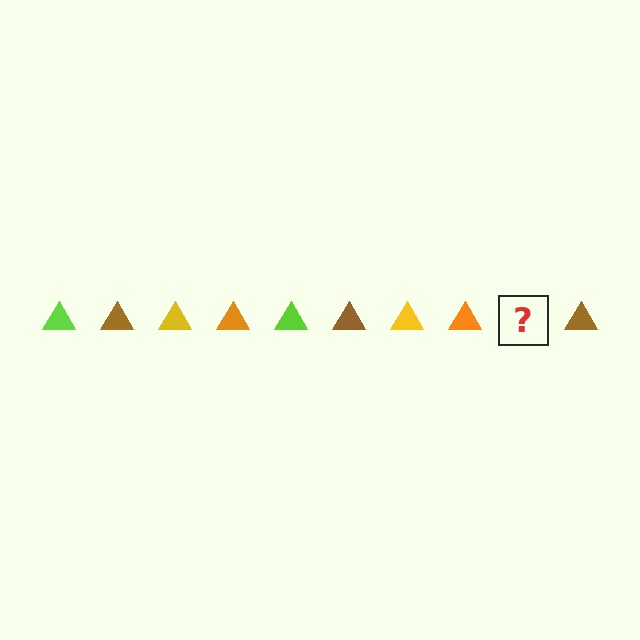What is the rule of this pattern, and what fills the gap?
The rule is that the pattern cycles through lime, brown, yellow, orange triangles. The gap should be filled with a lime triangle.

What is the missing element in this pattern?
The missing element is a lime triangle.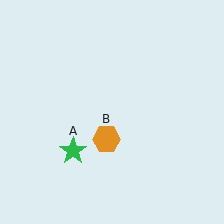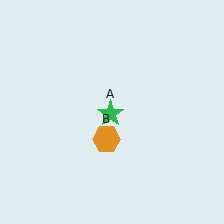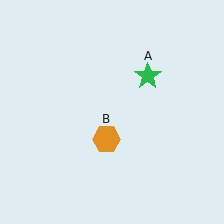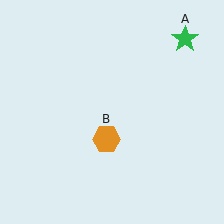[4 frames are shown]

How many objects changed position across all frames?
1 object changed position: green star (object A).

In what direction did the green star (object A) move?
The green star (object A) moved up and to the right.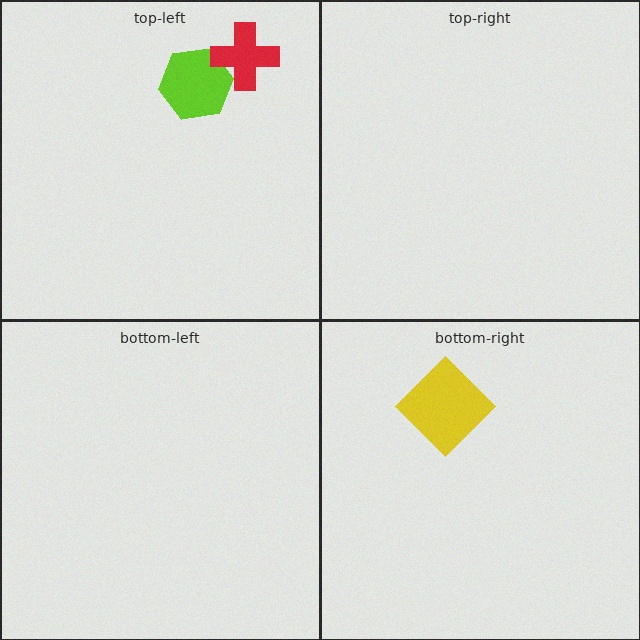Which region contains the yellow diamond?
The bottom-right region.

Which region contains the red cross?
The top-left region.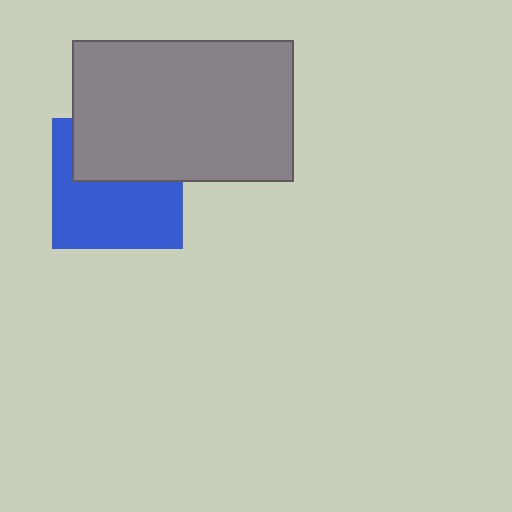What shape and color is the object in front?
The object in front is a gray rectangle.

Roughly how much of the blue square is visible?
About half of it is visible (roughly 59%).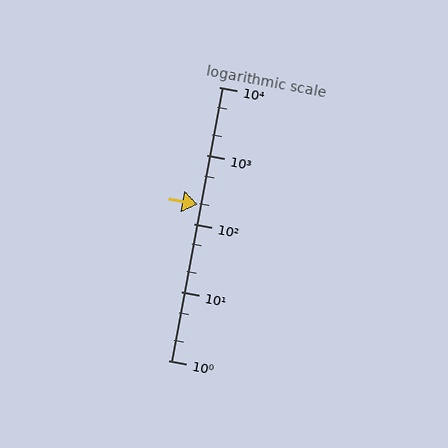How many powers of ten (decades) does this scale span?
The scale spans 4 decades, from 1 to 10000.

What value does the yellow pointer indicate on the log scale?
The pointer indicates approximately 190.